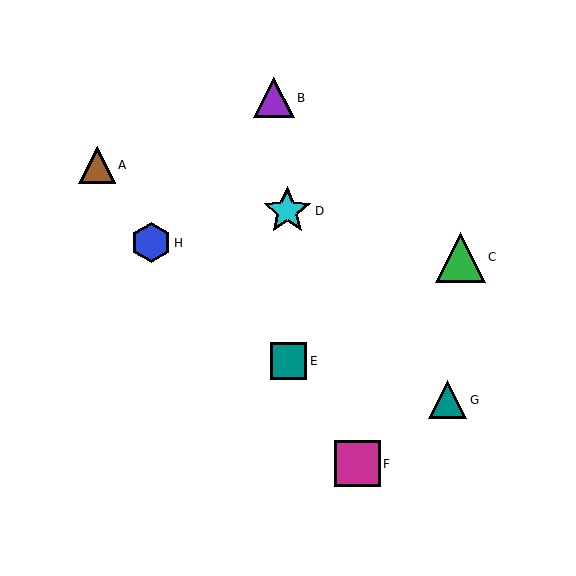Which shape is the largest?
The green triangle (labeled C) is the largest.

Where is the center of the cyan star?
The center of the cyan star is at (287, 211).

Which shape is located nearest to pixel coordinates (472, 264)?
The green triangle (labeled C) at (460, 257) is nearest to that location.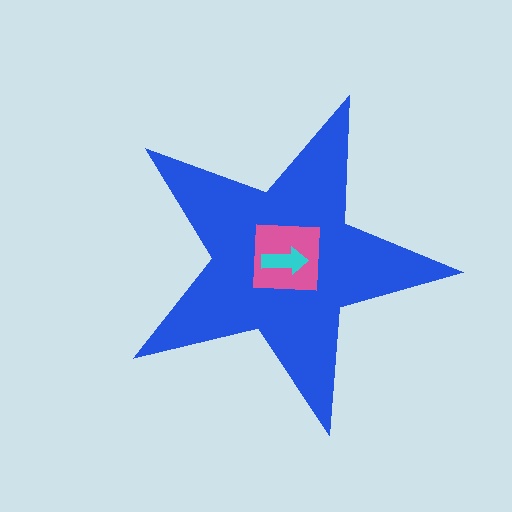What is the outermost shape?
The blue star.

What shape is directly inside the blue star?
The pink square.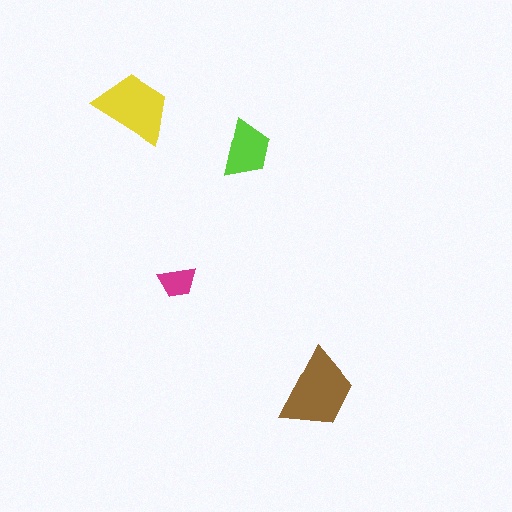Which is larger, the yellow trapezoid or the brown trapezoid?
The brown one.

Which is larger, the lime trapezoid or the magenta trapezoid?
The lime one.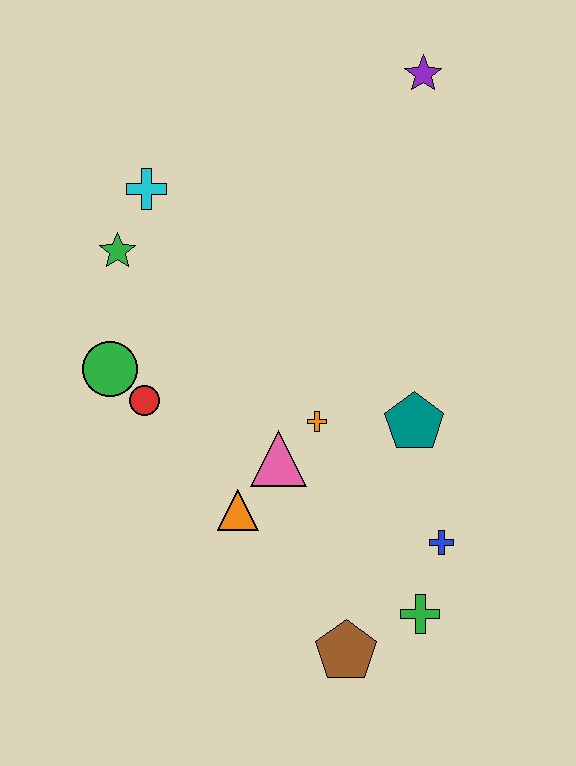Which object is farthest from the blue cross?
The purple star is farthest from the blue cross.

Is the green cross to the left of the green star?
No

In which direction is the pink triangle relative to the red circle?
The pink triangle is to the right of the red circle.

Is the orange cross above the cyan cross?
No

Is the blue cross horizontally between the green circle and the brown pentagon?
No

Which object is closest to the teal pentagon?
The orange cross is closest to the teal pentagon.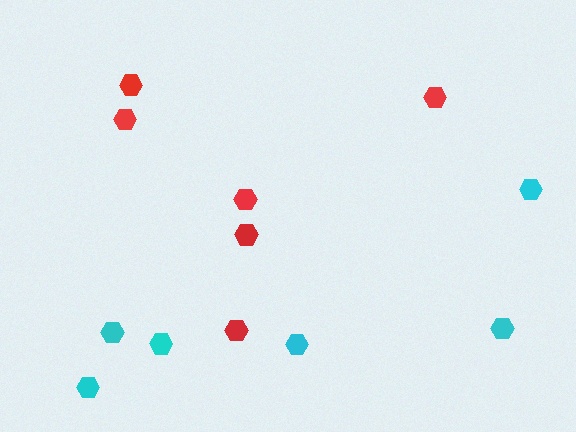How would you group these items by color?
There are 2 groups: one group of red hexagons (6) and one group of cyan hexagons (6).